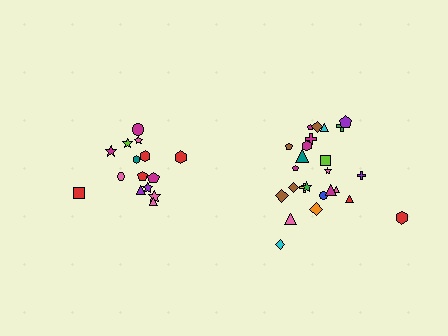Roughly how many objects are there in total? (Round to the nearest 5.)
Roughly 40 objects in total.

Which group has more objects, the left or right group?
The right group.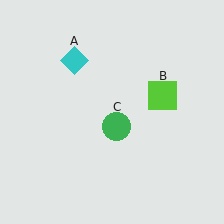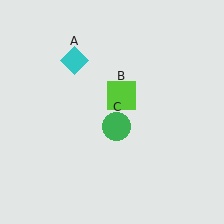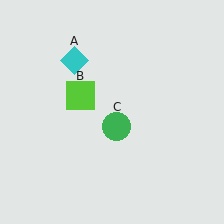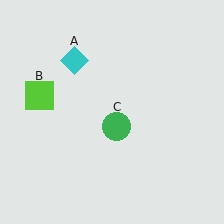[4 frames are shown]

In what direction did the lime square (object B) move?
The lime square (object B) moved left.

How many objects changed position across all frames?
1 object changed position: lime square (object B).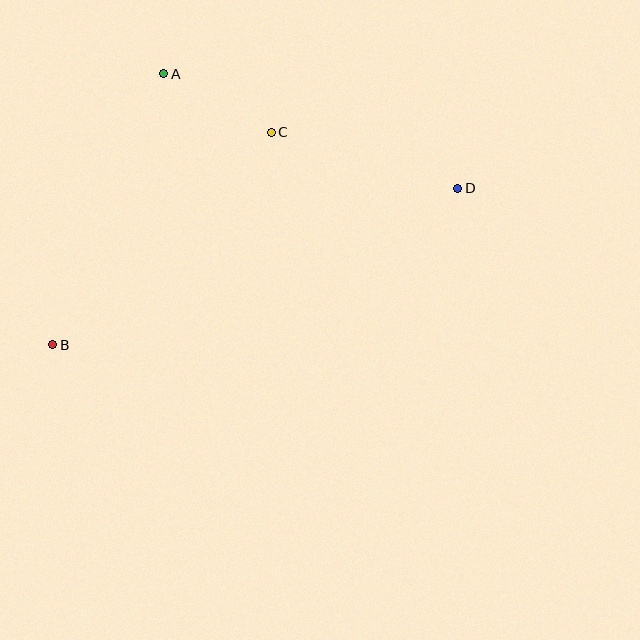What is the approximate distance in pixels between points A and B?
The distance between A and B is approximately 293 pixels.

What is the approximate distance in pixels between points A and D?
The distance between A and D is approximately 315 pixels.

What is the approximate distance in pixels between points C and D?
The distance between C and D is approximately 195 pixels.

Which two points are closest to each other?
Points A and C are closest to each other.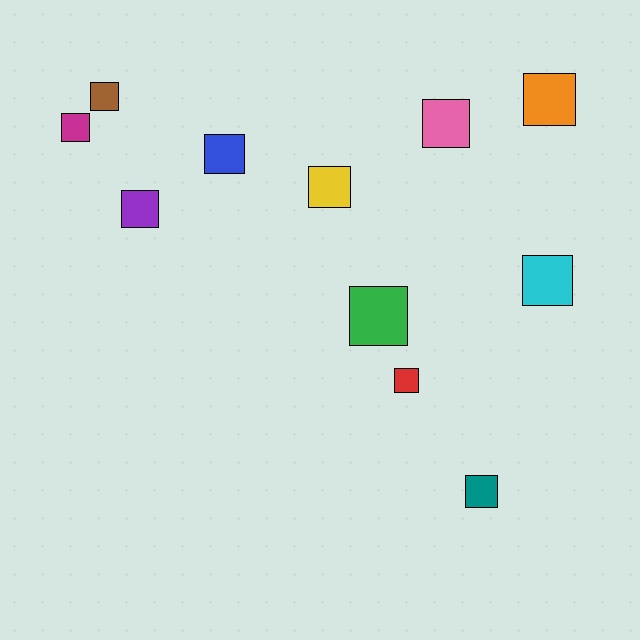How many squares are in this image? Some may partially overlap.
There are 11 squares.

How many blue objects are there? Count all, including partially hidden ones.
There is 1 blue object.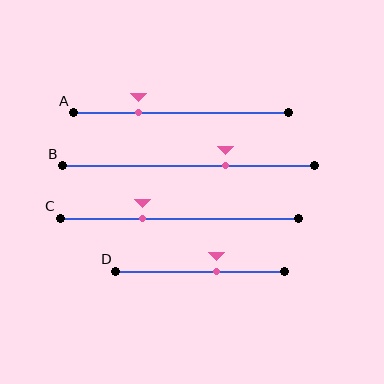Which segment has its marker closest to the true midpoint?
Segment D has its marker closest to the true midpoint.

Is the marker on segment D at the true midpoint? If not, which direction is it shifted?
No, the marker on segment D is shifted to the right by about 10% of the segment length.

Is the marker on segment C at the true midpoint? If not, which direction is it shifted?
No, the marker on segment C is shifted to the left by about 15% of the segment length.